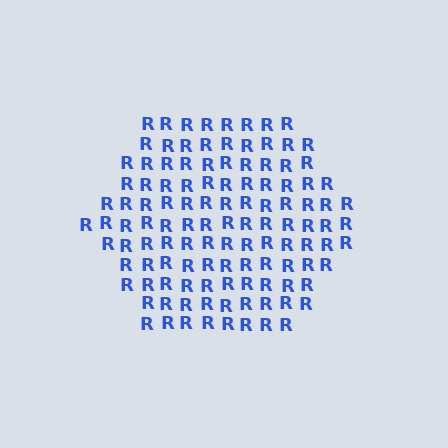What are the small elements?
The small elements are letter R's.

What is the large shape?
The large shape is a hexagon.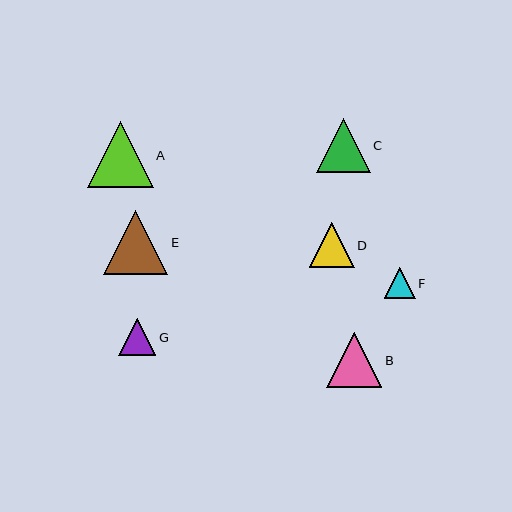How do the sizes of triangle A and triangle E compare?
Triangle A and triangle E are approximately the same size.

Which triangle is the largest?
Triangle A is the largest with a size of approximately 66 pixels.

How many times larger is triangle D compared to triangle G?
Triangle D is approximately 1.2 times the size of triangle G.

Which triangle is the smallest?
Triangle F is the smallest with a size of approximately 31 pixels.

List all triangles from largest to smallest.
From largest to smallest: A, E, B, C, D, G, F.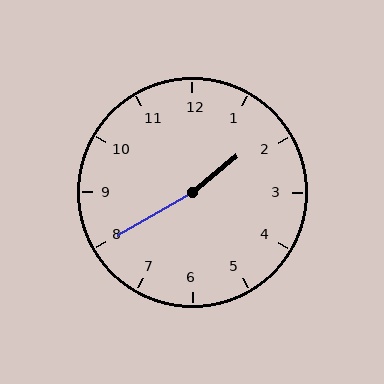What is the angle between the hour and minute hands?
Approximately 170 degrees.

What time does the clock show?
1:40.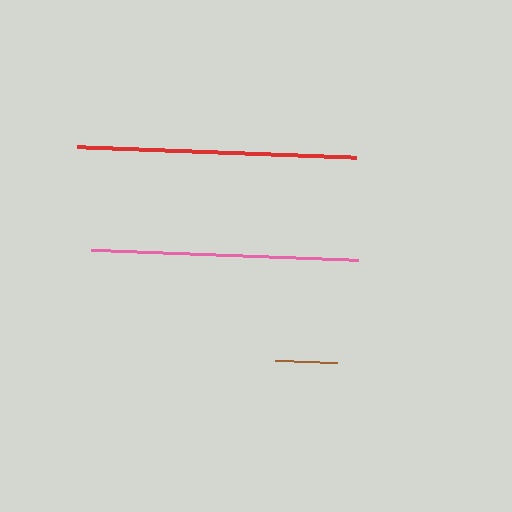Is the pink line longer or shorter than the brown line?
The pink line is longer than the brown line.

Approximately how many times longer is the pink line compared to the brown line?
The pink line is approximately 4.3 times the length of the brown line.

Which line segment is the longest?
The red line is the longest at approximately 280 pixels.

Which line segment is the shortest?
The brown line is the shortest at approximately 62 pixels.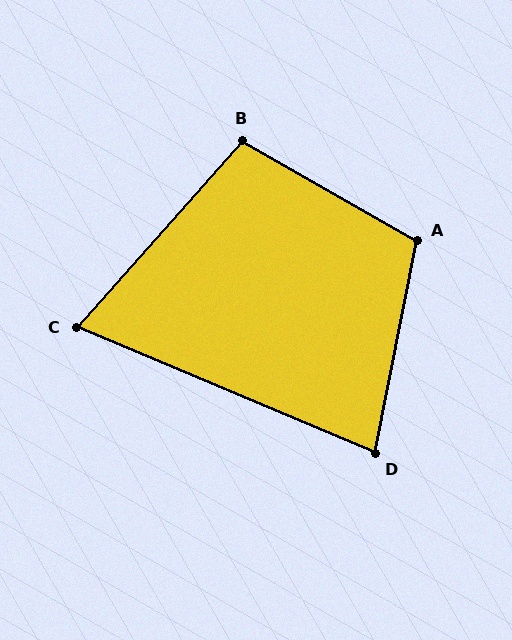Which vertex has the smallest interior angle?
C, at approximately 71 degrees.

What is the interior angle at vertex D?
Approximately 78 degrees (acute).